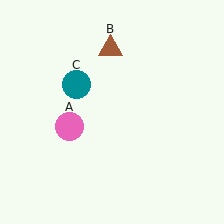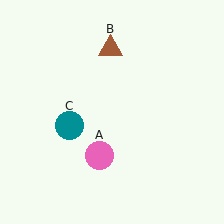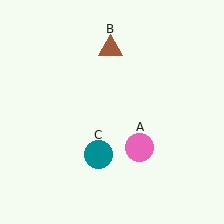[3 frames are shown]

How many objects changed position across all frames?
2 objects changed position: pink circle (object A), teal circle (object C).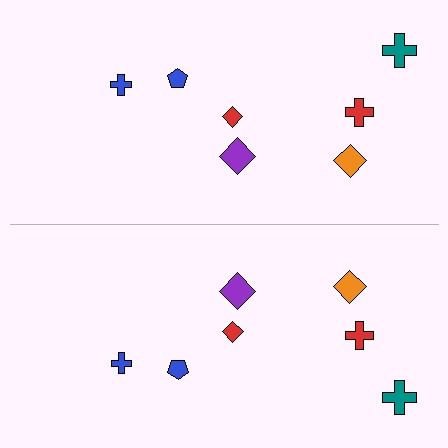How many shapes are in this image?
There are 14 shapes in this image.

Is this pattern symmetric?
Yes, this pattern has bilateral (reflection) symmetry.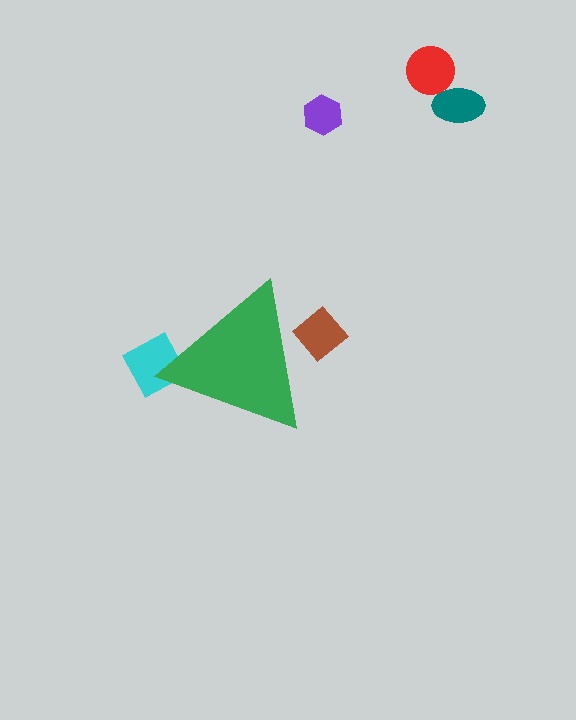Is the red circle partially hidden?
No, the red circle is fully visible.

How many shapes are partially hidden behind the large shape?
2 shapes are partially hidden.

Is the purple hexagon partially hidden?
No, the purple hexagon is fully visible.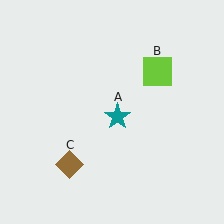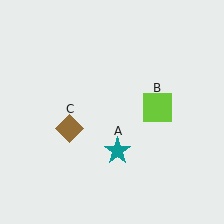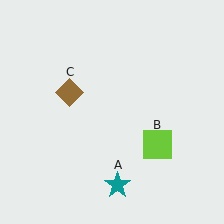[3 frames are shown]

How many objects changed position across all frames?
3 objects changed position: teal star (object A), lime square (object B), brown diamond (object C).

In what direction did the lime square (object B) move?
The lime square (object B) moved down.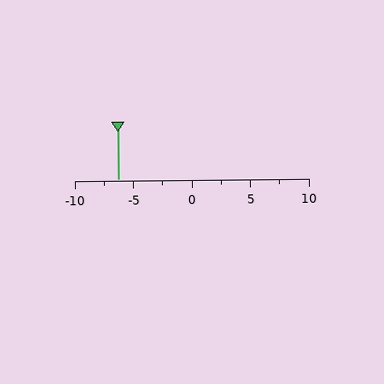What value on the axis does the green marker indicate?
The marker indicates approximately -6.2.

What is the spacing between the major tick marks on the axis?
The major ticks are spaced 5 apart.